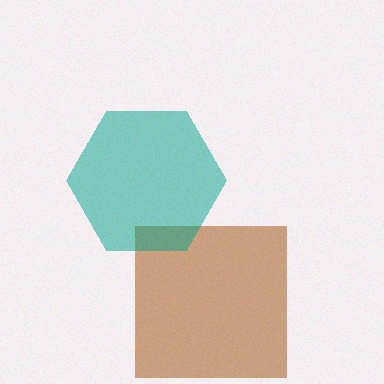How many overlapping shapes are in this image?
There are 2 overlapping shapes in the image.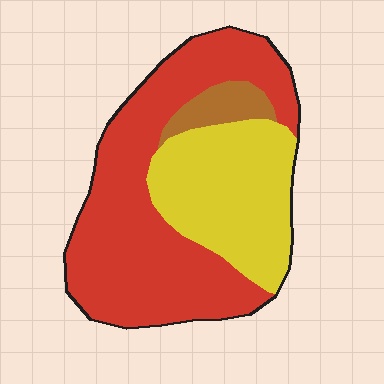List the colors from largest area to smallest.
From largest to smallest: red, yellow, brown.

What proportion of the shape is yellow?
Yellow takes up about one third (1/3) of the shape.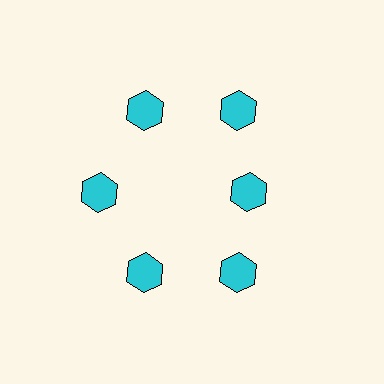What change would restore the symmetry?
The symmetry would be restored by moving it outward, back onto the ring so that all 6 hexagons sit at equal angles and equal distance from the center.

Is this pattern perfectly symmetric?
No. The 6 cyan hexagons are arranged in a ring, but one element near the 3 o'clock position is pulled inward toward the center, breaking the 6-fold rotational symmetry.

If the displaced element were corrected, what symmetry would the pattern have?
It would have 6-fold rotational symmetry — the pattern would map onto itself every 60 degrees.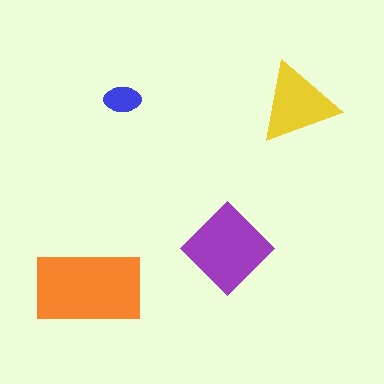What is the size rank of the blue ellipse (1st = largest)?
4th.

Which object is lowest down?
The orange rectangle is bottommost.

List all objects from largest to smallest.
The orange rectangle, the purple diamond, the yellow triangle, the blue ellipse.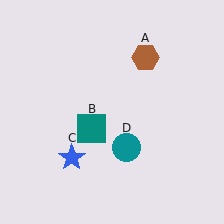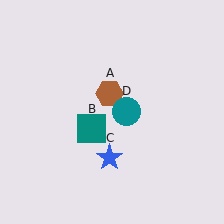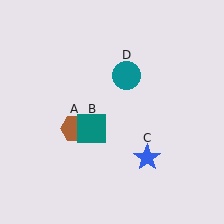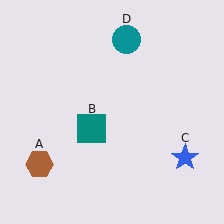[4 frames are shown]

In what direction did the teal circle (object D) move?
The teal circle (object D) moved up.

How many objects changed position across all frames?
3 objects changed position: brown hexagon (object A), blue star (object C), teal circle (object D).